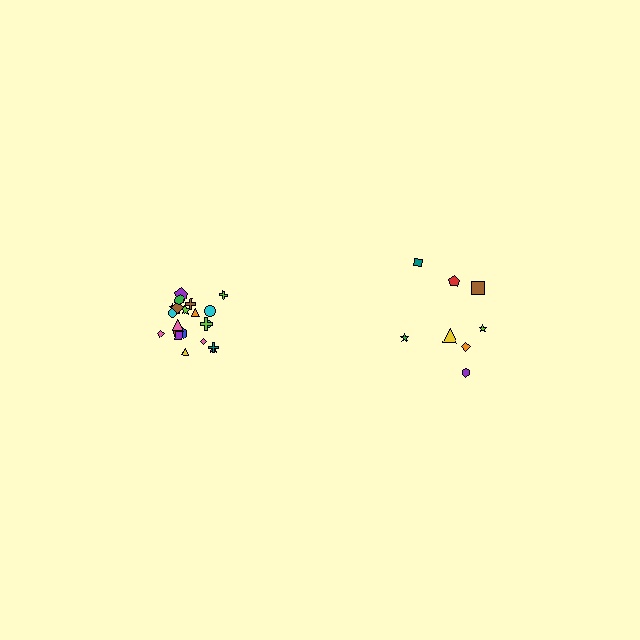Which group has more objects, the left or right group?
The left group.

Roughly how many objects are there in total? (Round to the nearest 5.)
Roughly 30 objects in total.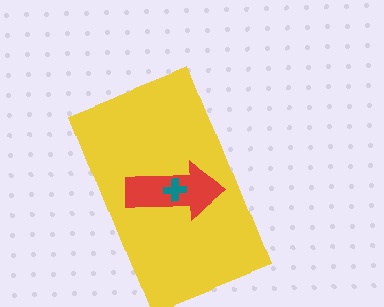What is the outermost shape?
The yellow rectangle.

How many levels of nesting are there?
3.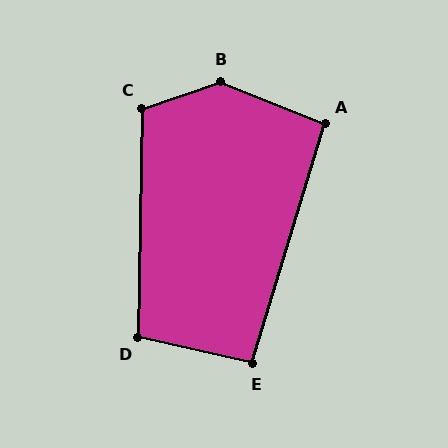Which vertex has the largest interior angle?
B, at approximately 140 degrees.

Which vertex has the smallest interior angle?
E, at approximately 94 degrees.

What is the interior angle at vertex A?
Approximately 95 degrees (obtuse).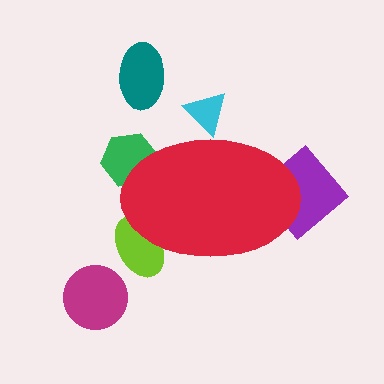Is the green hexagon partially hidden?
Yes, the green hexagon is partially hidden behind the red ellipse.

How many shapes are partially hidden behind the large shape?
4 shapes are partially hidden.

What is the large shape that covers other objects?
A red ellipse.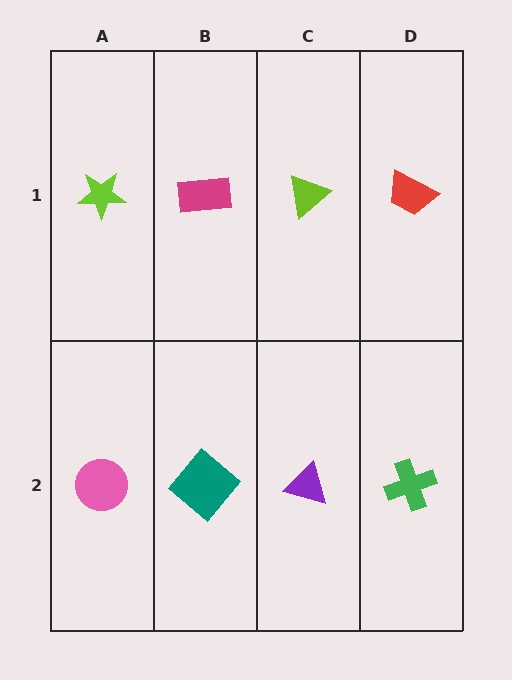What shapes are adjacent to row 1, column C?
A purple triangle (row 2, column C), a magenta rectangle (row 1, column B), a red trapezoid (row 1, column D).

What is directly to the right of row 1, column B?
A lime triangle.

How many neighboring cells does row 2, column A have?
2.